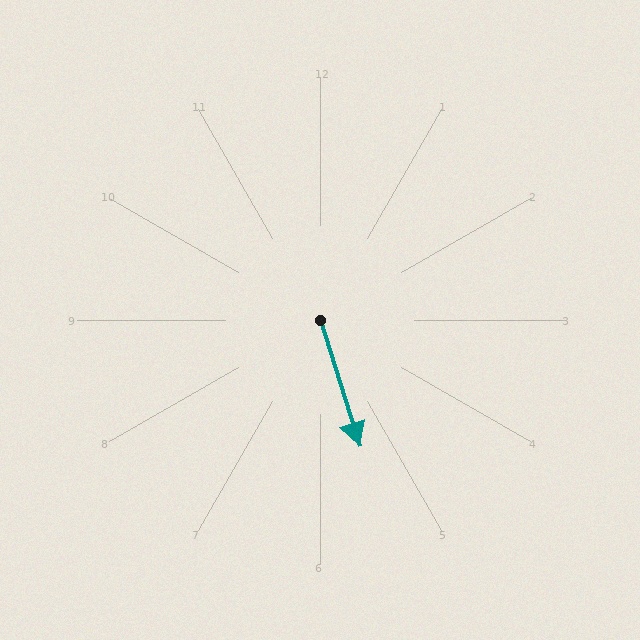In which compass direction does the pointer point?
South.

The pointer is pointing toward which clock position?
Roughly 5 o'clock.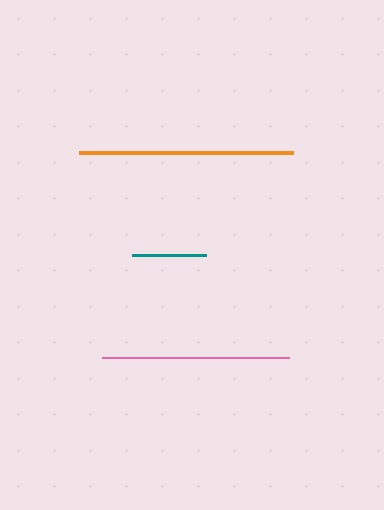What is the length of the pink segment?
The pink segment is approximately 187 pixels long.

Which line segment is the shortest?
The teal line is the shortest at approximately 74 pixels.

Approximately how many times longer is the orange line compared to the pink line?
The orange line is approximately 1.1 times the length of the pink line.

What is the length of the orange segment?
The orange segment is approximately 214 pixels long.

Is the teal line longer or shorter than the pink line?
The pink line is longer than the teal line.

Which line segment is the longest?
The orange line is the longest at approximately 214 pixels.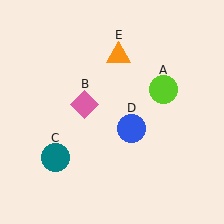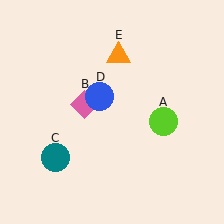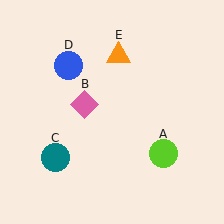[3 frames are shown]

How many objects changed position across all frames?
2 objects changed position: lime circle (object A), blue circle (object D).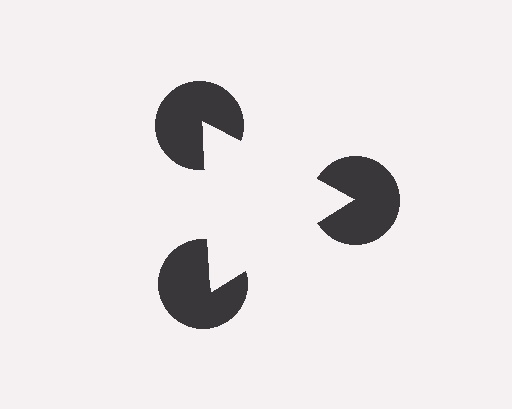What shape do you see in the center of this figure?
An illusory triangle — its edges are inferred from the aligned wedge cuts in the pac-man discs, not physically drawn.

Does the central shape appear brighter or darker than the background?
It typically appears slightly brighter than the background, even though no actual brightness change is drawn.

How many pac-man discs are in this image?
There are 3 — one at each vertex of the illusory triangle.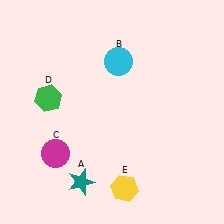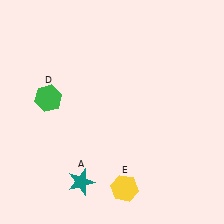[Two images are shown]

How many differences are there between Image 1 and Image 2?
There are 2 differences between the two images.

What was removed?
The cyan circle (B), the magenta circle (C) were removed in Image 2.